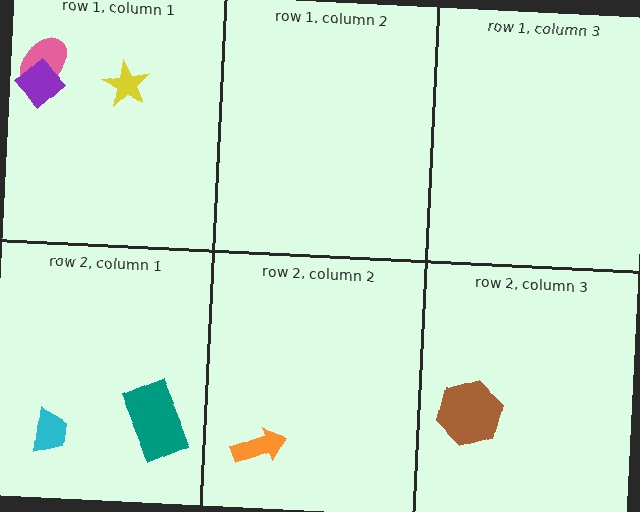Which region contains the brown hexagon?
The row 2, column 3 region.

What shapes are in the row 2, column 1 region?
The teal rectangle, the cyan trapezoid.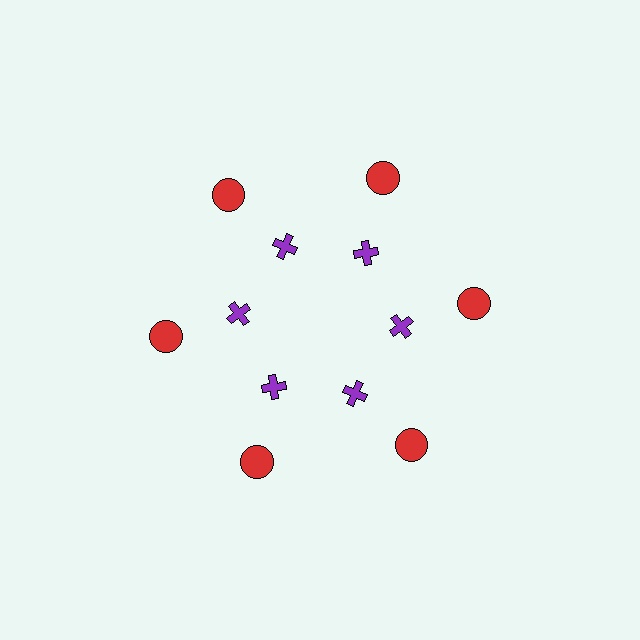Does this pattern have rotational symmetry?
Yes, this pattern has 6-fold rotational symmetry. It looks the same after rotating 60 degrees around the center.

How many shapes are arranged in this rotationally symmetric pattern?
There are 12 shapes, arranged in 6 groups of 2.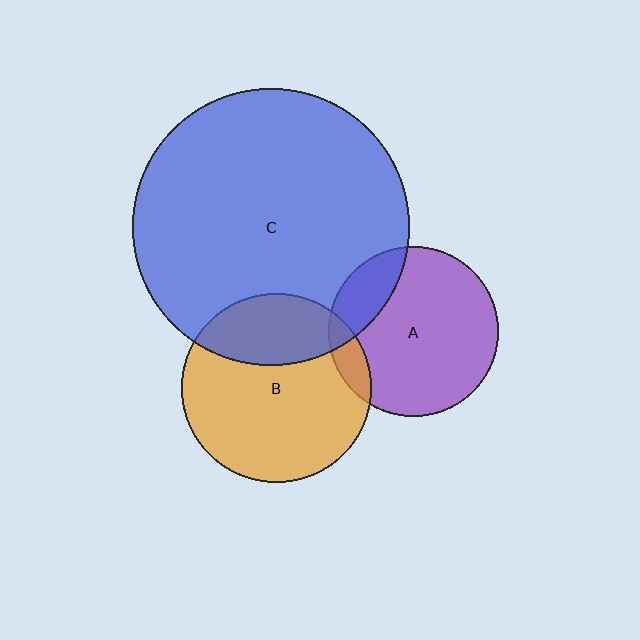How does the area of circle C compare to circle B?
Approximately 2.1 times.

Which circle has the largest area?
Circle C (blue).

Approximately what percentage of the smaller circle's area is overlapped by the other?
Approximately 30%.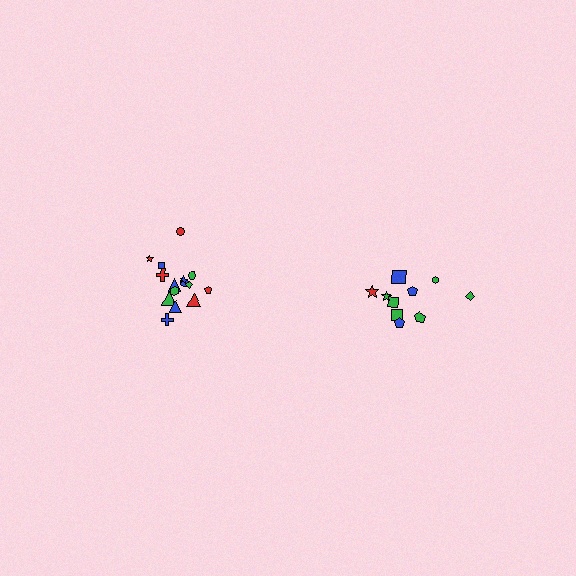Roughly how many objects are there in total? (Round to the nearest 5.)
Roughly 25 objects in total.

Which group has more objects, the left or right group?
The left group.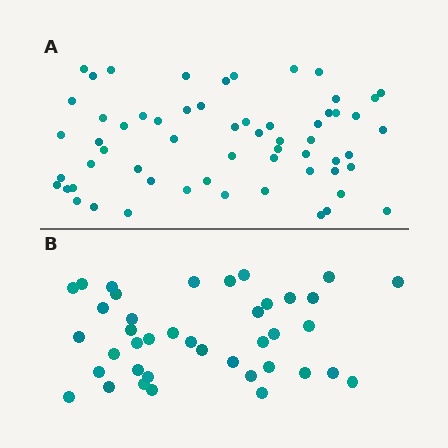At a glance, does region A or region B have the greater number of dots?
Region A (the top region) has more dots.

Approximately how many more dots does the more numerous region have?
Region A has approximately 20 more dots than region B.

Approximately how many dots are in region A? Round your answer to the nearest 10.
About 60 dots.